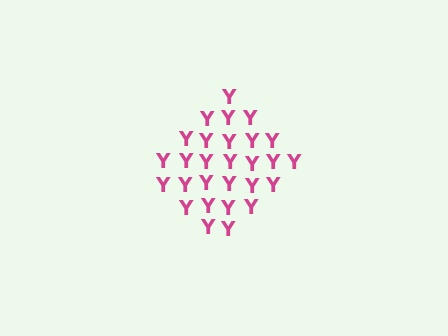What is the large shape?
The large shape is a diamond.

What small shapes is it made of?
It is made of small letter Y's.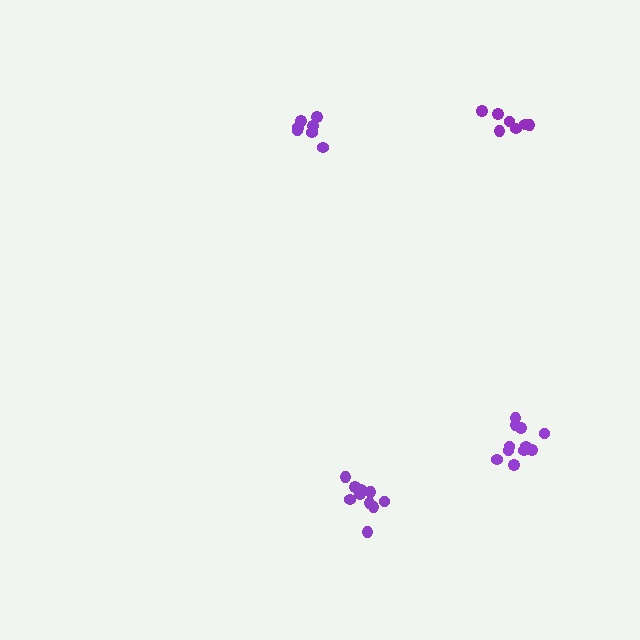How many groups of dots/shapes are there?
There are 4 groups.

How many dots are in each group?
Group 1: 11 dots, Group 2: 7 dots, Group 3: 10 dots, Group 4: 7 dots (35 total).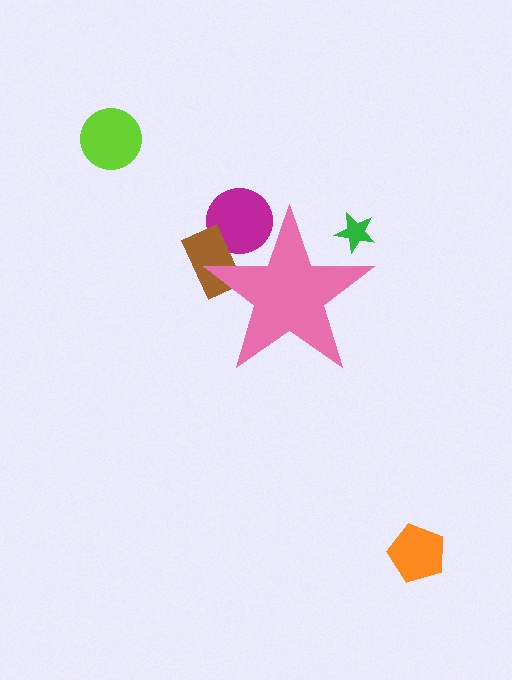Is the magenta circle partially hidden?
Yes, the magenta circle is partially hidden behind the pink star.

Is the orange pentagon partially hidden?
No, the orange pentagon is fully visible.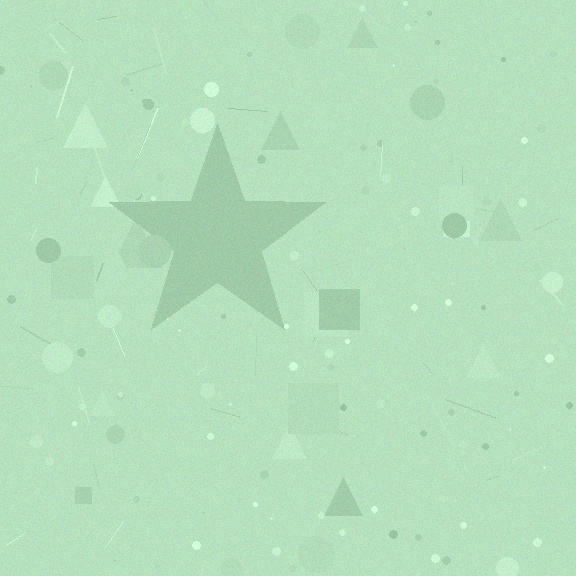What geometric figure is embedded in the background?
A star is embedded in the background.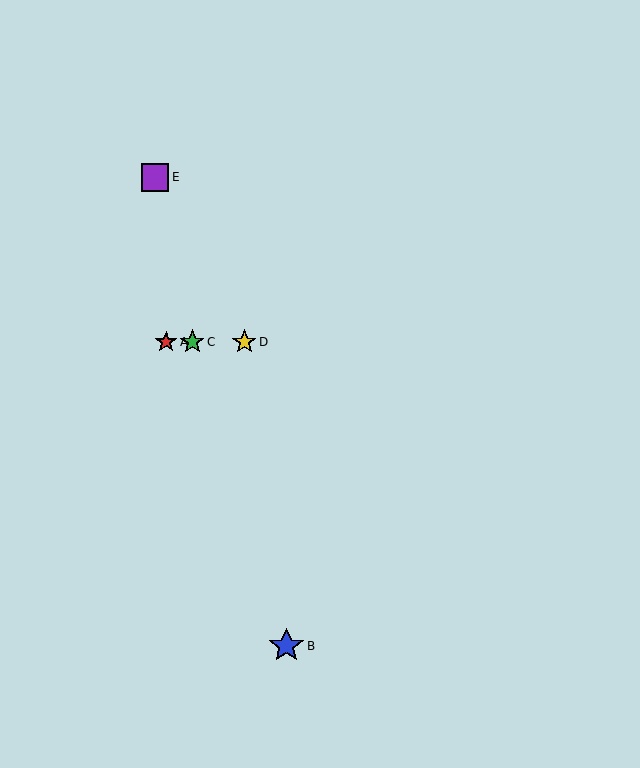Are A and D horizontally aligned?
Yes, both are at y≈342.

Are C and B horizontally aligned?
No, C is at y≈342 and B is at y≈646.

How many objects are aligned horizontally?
3 objects (A, C, D) are aligned horizontally.